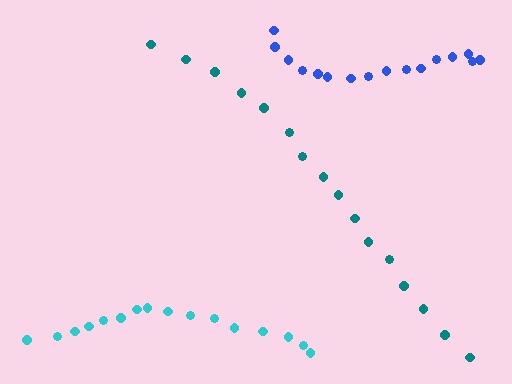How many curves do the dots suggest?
There are 3 distinct paths.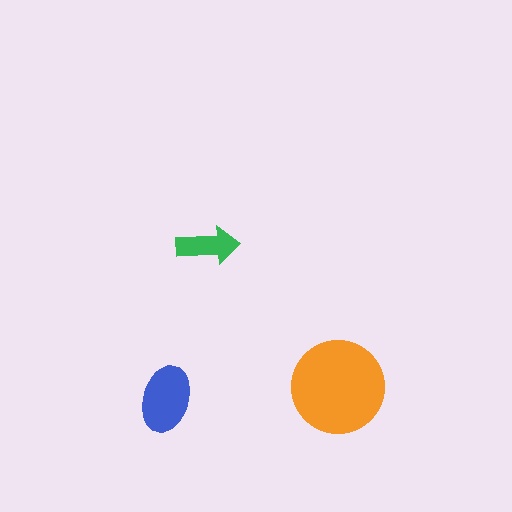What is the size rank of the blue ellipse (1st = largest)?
2nd.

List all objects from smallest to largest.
The green arrow, the blue ellipse, the orange circle.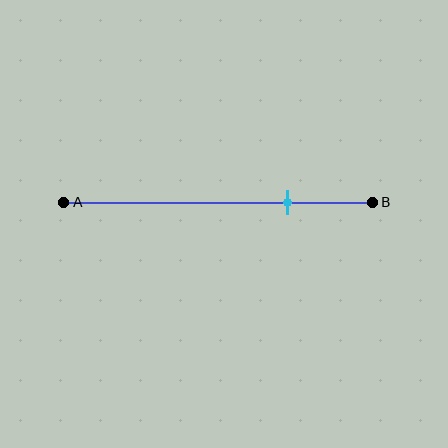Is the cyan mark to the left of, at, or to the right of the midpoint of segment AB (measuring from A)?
The cyan mark is to the right of the midpoint of segment AB.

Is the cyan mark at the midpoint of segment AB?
No, the mark is at about 75% from A, not at the 50% midpoint.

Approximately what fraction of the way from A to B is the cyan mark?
The cyan mark is approximately 75% of the way from A to B.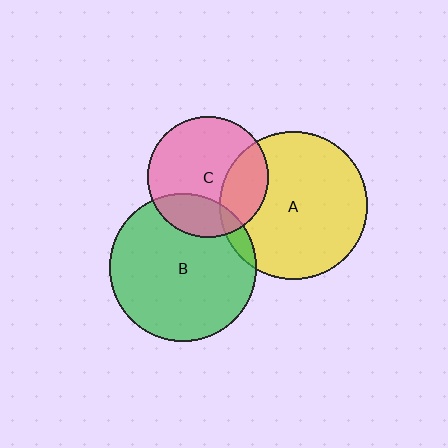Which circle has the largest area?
Circle A (yellow).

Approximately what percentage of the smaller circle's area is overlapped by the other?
Approximately 5%.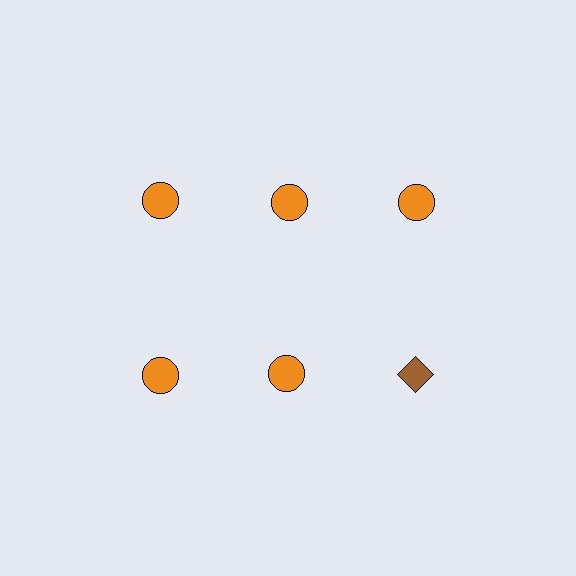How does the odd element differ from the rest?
It differs in both color (brown instead of orange) and shape (diamond instead of circle).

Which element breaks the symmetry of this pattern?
The brown diamond in the second row, center column breaks the symmetry. All other shapes are orange circles.